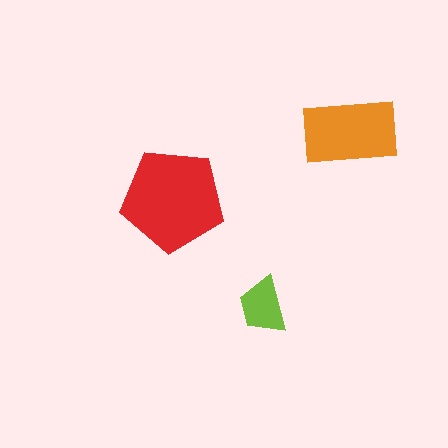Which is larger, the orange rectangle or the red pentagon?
The red pentagon.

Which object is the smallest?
The lime trapezoid.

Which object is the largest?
The red pentagon.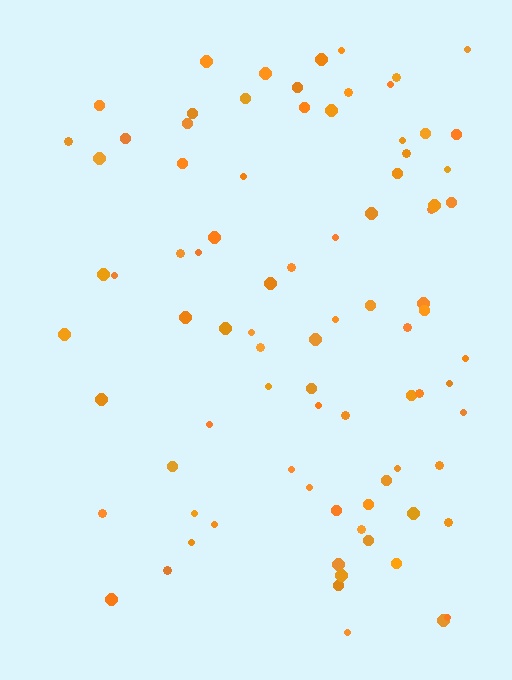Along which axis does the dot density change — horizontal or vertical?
Horizontal.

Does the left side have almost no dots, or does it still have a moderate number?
Still a moderate number, just noticeably fewer than the right.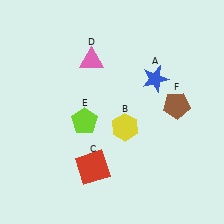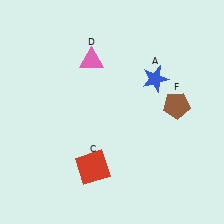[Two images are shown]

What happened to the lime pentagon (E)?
The lime pentagon (E) was removed in Image 2. It was in the bottom-left area of Image 1.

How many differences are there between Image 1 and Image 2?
There are 2 differences between the two images.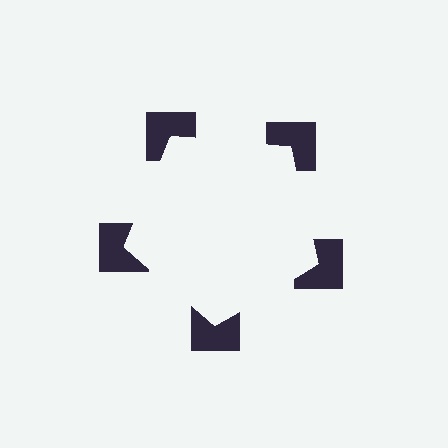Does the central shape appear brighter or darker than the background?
It typically appears slightly brighter than the background, even though no actual brightness change is drawn.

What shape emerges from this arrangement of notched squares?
An illusory pentagon — its edges are inferred from the aligned wedge cuts in the notched squares, not physically drawn.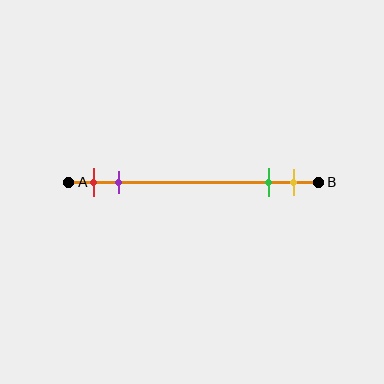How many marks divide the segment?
There are 4 marks dividing the segment.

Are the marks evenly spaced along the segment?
No, the marks are not evenly spaced.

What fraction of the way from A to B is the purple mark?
The purple mark is approximately 20% (0.2) of the way from A to B.